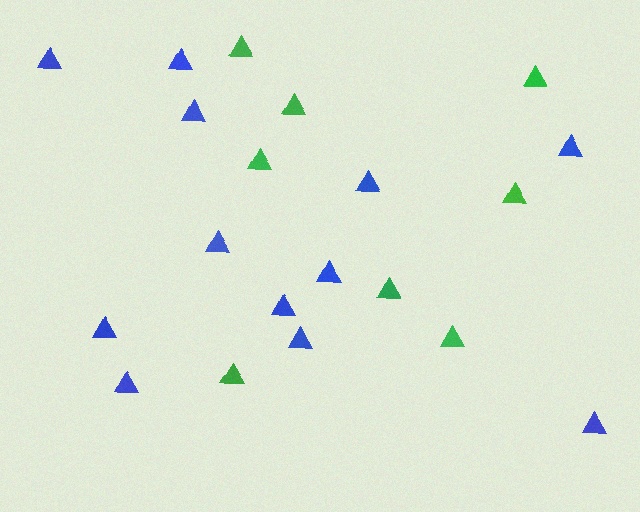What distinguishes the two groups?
There are 2 groups: one group of green triangles (8) and one group of blue triangles (12).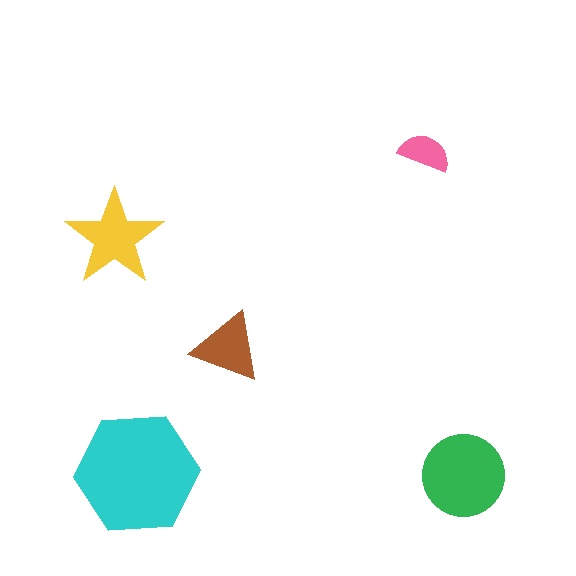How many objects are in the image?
There are 5 objects in the image.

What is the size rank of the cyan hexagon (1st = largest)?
1st.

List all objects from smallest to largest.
The pink semicircle, the brown triangle, the yellow star, the green circle, the cyan hexagon.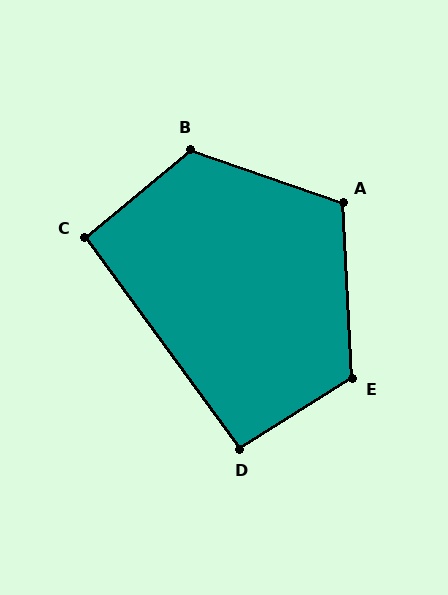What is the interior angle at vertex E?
Approximately 119 degrees (obtuse).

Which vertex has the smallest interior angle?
C, at approximately 94 degrees.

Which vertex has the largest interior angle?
B, at approximately 121 degrees.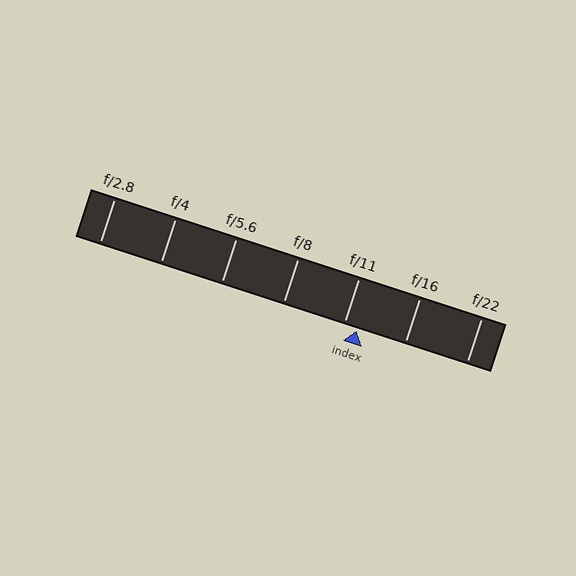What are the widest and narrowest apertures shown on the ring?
The widest aperture shown is f/2.8 and the narrowest is f/22.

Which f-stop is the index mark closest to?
The index mark is closest to f/11.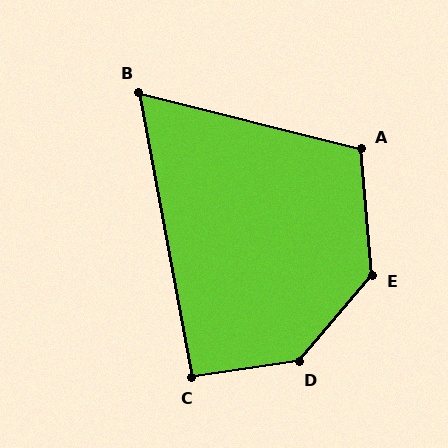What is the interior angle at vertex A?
Approximately 109 degrees (obtuse).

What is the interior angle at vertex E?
Approximately 135 degrees (obtuse).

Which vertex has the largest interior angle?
D, at approximately 139 degrees.